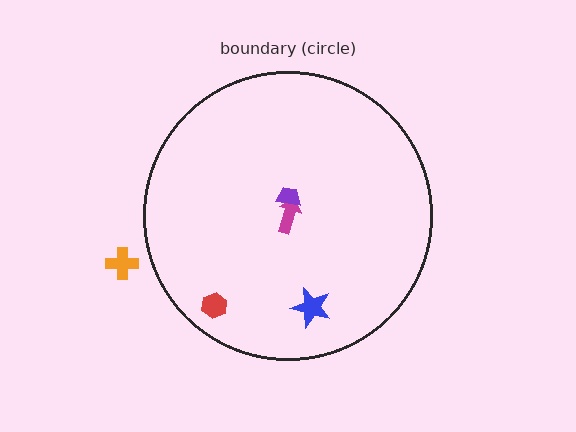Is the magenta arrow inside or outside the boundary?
Inside.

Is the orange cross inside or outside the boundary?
Outside.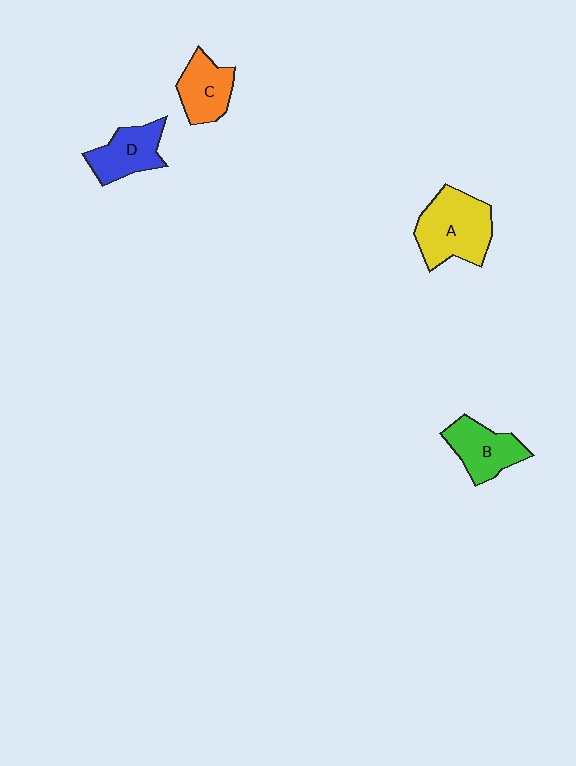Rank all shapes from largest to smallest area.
From largest to smallest: A (yellow), B (green), D (blue), C (orange).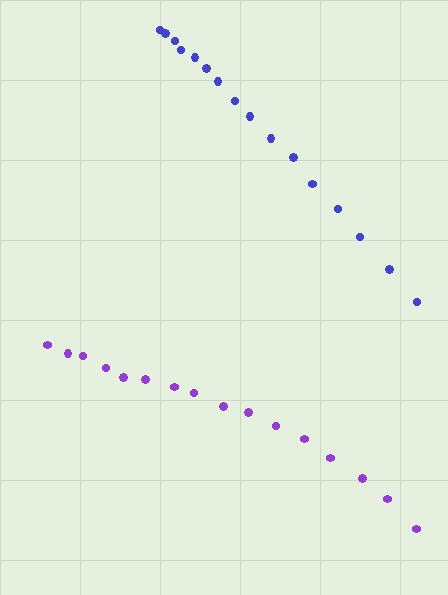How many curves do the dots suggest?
There are 2 distinct paths.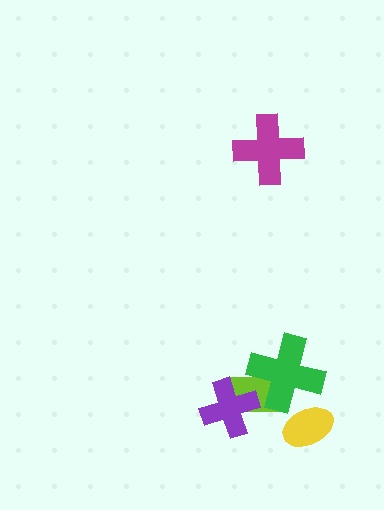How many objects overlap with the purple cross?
1 object overlaps with the purple cross.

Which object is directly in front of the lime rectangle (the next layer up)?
The green cross is directly in front of the lime rectangle.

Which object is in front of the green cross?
The yellow ellipse is in front of the green cross.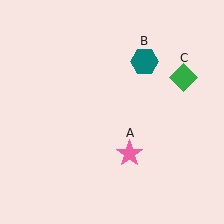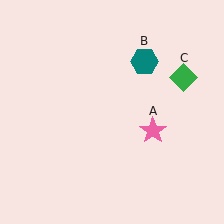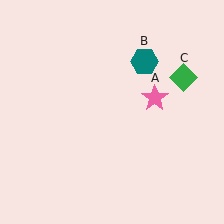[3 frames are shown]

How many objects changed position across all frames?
1 object changed position: pink star (object A).